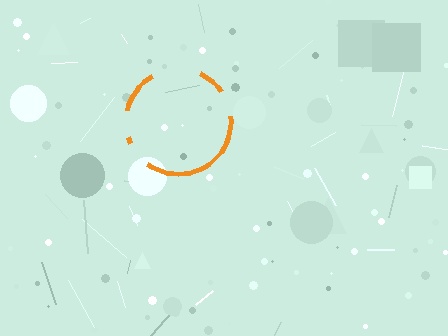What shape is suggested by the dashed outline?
The dashed outline suggests a circle.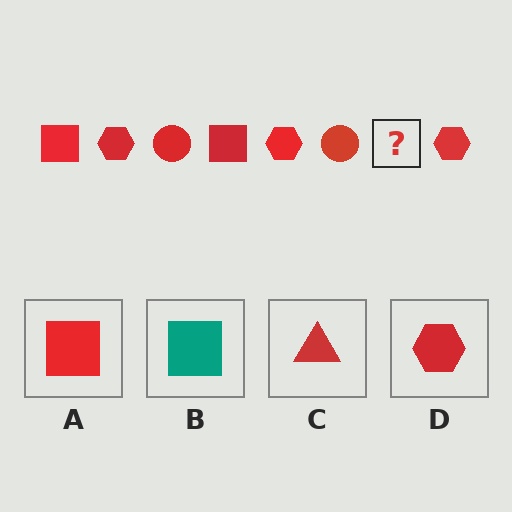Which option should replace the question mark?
Option A.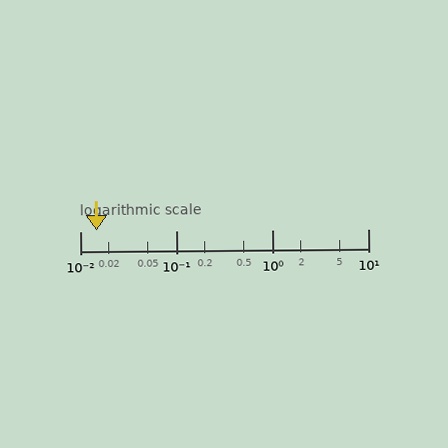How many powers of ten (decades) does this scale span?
The scale spans 3 decades, from 0.01 to 10.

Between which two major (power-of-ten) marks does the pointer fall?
The pointer is between 0.01 and 0.1.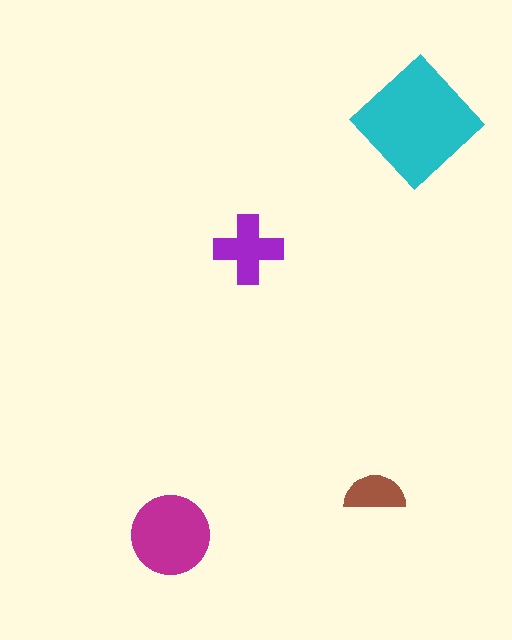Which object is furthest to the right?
The cyan diamond is rightmost.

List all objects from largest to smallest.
The cyan diamond, the magenta circle, the purple cross, the brown semicircle.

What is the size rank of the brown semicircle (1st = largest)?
4th.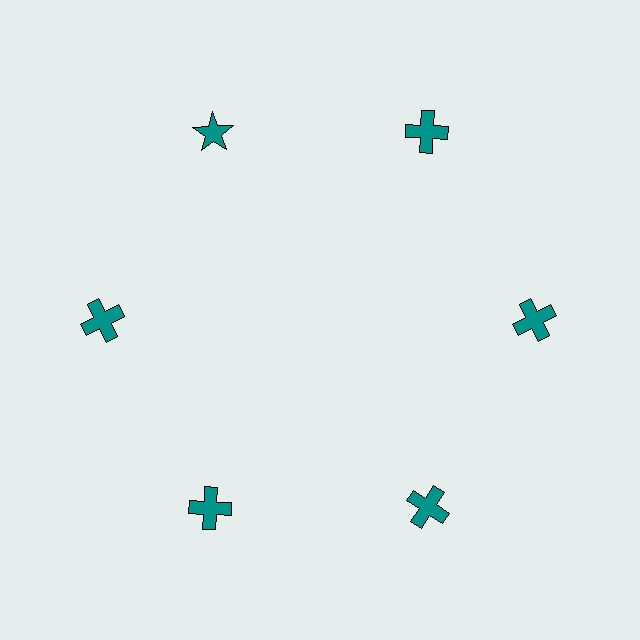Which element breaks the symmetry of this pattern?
The teal star at roughly the 11 o'clock position breaks the symmetry. All other shapes are teal crosses.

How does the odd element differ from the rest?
It has a different shape: star instead of cross.